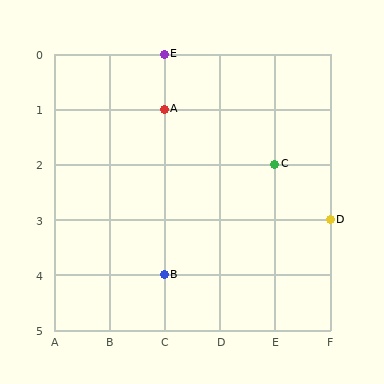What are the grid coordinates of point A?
Point A is at grid coordinates (C, 1).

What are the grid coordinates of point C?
Point C is at grid coordinates (E, 2).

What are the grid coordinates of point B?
Point B is at grid coordinates (C, 4).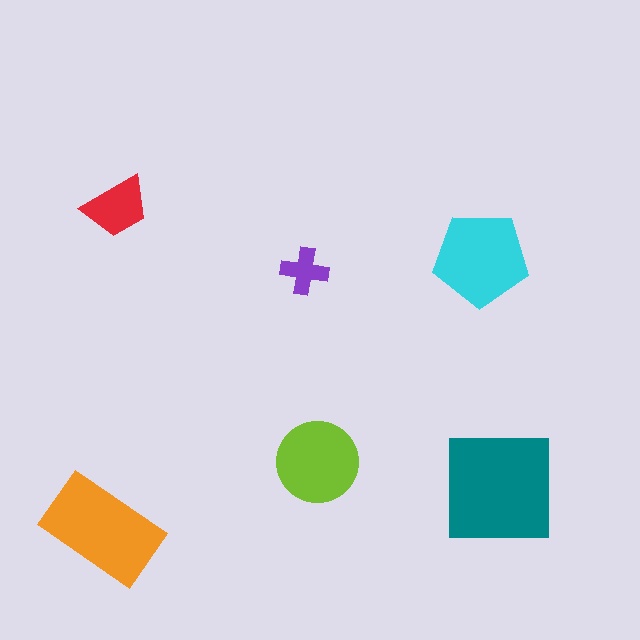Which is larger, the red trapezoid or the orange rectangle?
The orange rectangle.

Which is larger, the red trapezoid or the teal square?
The teal square.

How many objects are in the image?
There are 6 objects in the image.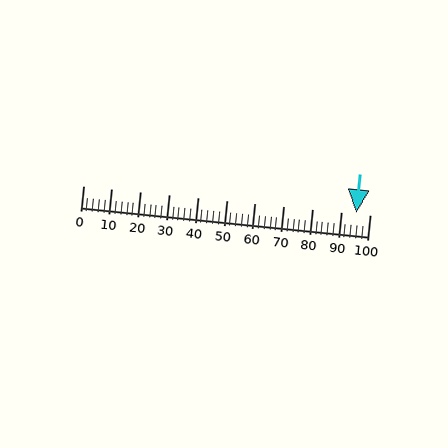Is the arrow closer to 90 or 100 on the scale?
The arrow is closer to 100.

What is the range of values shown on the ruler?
The ruler shows values from 0 to 100.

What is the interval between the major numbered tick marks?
The major tick marks are spaced 10 units apart.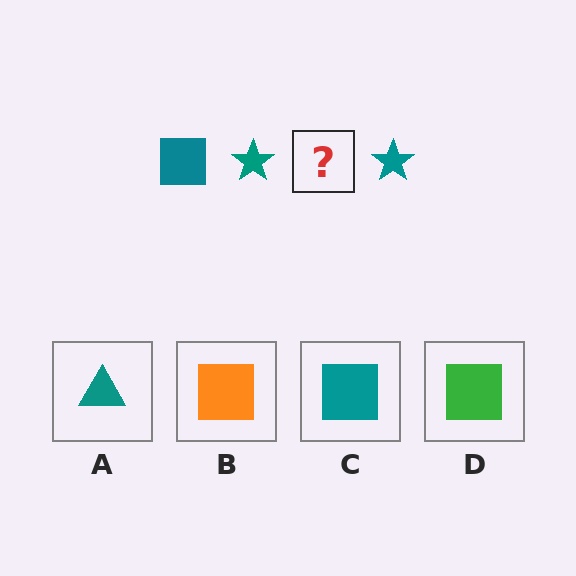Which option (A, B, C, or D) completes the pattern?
C.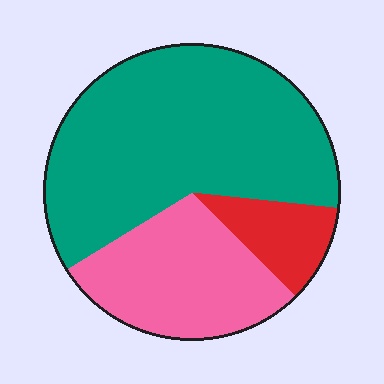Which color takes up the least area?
Red, at roughly 10%.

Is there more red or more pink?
Pink.